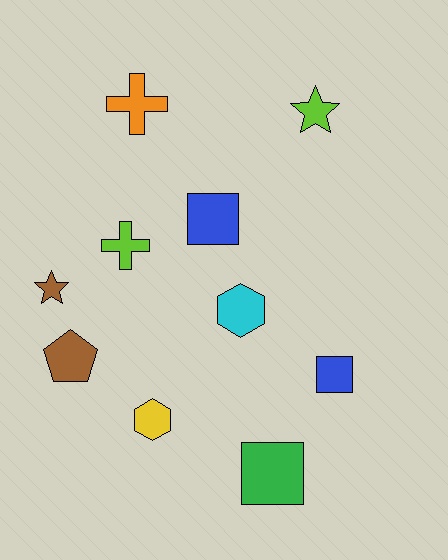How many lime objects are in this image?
There are 2 lime objects.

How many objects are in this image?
There are 10 objects.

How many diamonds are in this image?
There are no diamonds.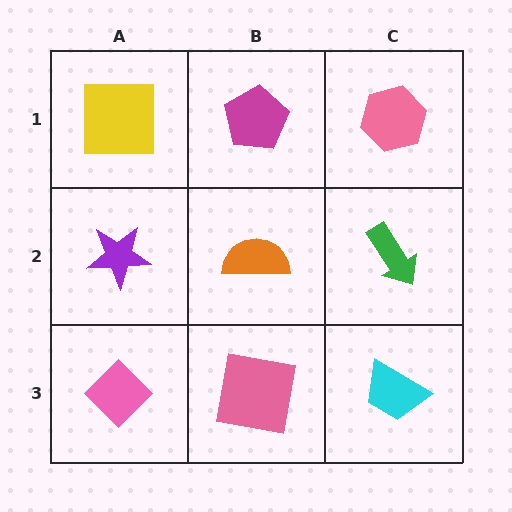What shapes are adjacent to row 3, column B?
An orange semicircle (row 2, column B), a pink diamond (row 3, column A), a cyan trapezoid (row 3, column C).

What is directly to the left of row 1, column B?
A yellow square.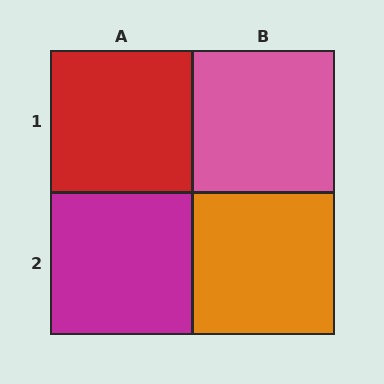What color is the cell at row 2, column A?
Magenta.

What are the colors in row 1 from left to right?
Red, pink.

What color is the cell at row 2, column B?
Orange.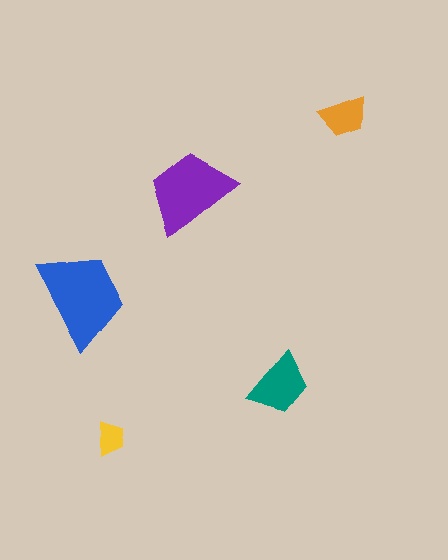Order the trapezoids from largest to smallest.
the blue one, the purple one, the teal one, the orange one, the yellow one.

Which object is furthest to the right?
The orange trapezoid is rightmost.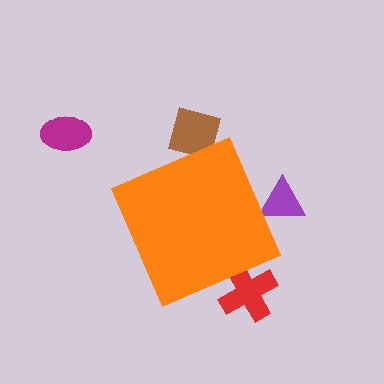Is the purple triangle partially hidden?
Yes, the purple triangle is partially hidden behind the orange diamond.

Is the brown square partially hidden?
Yes, the brown square is partially hidden behind the orange diamond.